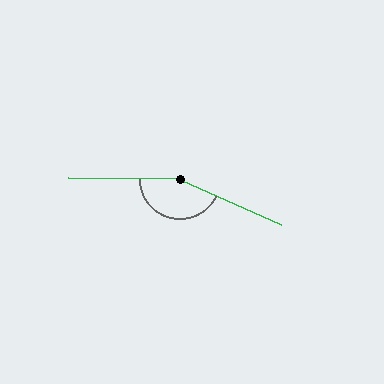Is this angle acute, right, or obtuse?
It is obtuse.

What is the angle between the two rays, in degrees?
Approximately 156 degrees.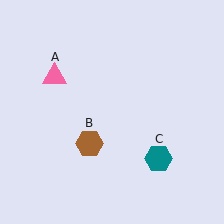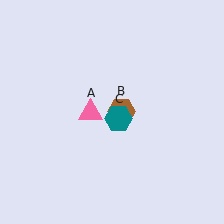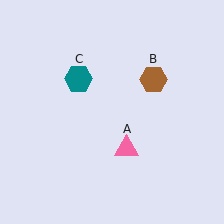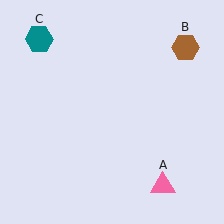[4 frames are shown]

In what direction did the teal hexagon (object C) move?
The teal hexagon (object C) moved up and to the left.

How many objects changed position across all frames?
3 objects changed position: pink triangle (object A), brown hexagon (object B), teal hexagon (object C).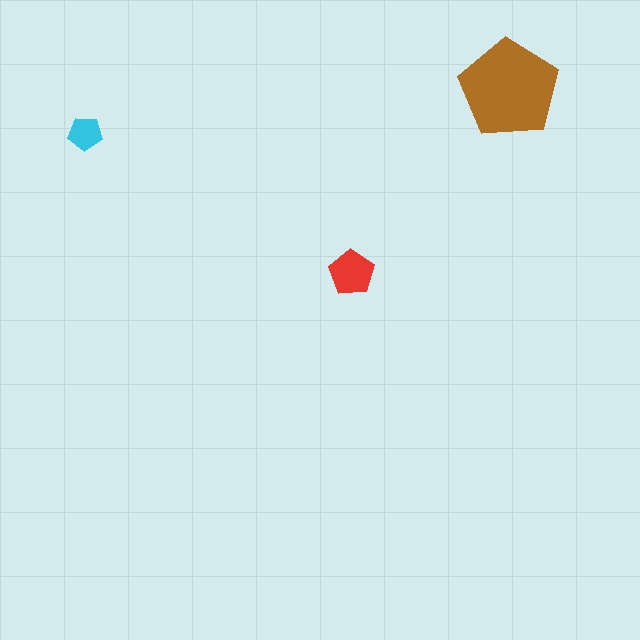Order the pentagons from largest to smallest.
the brown one, the red one, the cyan one.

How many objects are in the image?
There are 3 objects in the image.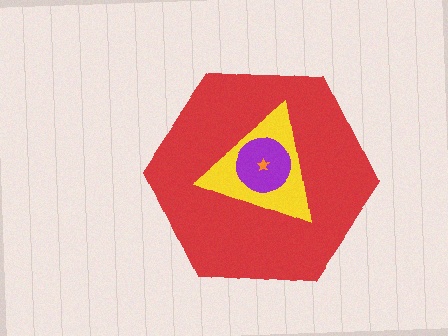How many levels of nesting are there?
4.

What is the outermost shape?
The red hexagon.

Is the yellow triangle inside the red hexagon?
Yes.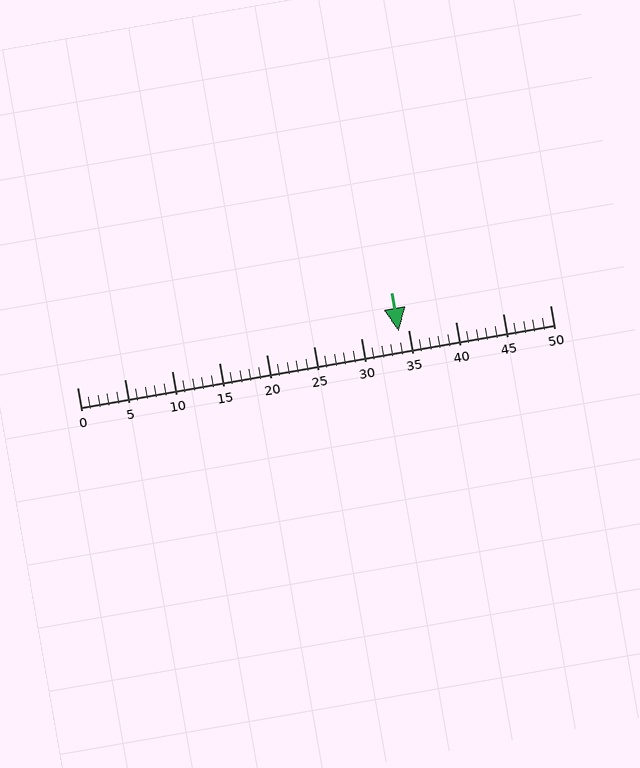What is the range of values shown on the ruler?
The ruler shows values from 0 to 50.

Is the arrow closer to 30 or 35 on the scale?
The arrow is closer to 35.